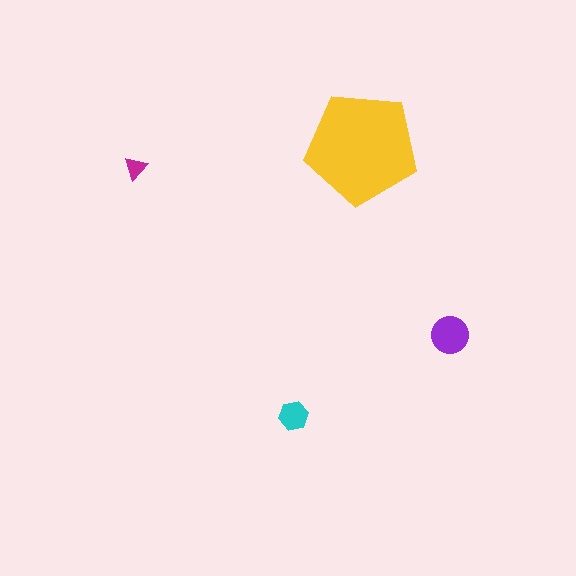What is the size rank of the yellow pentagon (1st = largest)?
1st.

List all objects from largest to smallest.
The yellow pentagon, the purple circle, the cyan hexagon, the magenta triangle.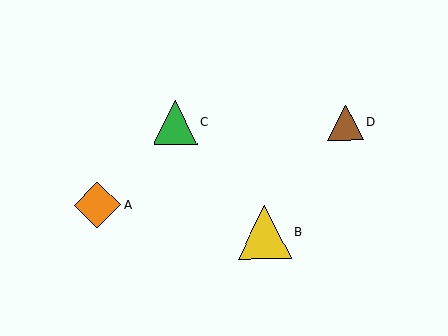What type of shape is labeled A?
Shape A is an orange diamond.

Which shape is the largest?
The yellow triangle (labeled B) is the largest.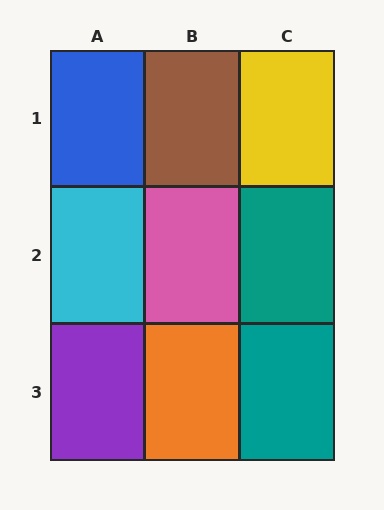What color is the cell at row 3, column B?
Orange.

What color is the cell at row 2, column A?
Cyan.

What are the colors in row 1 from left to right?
Blue, brown, yellow.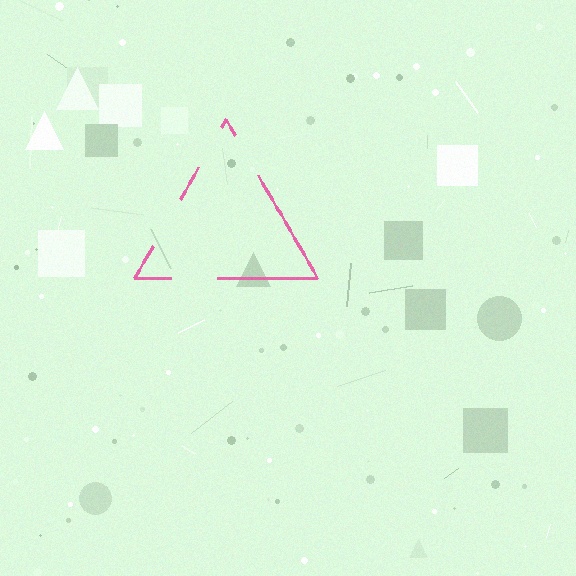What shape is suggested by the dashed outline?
The dashed outline suggests a triangle.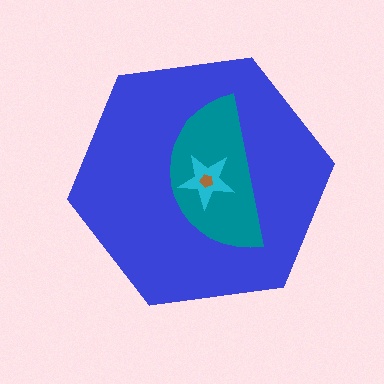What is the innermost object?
The brown pentagon.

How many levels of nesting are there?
4.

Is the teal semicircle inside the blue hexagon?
Yes.